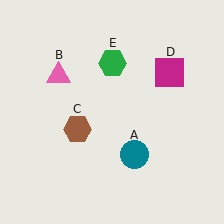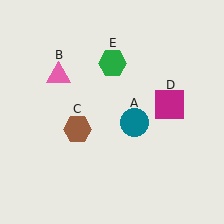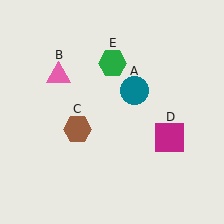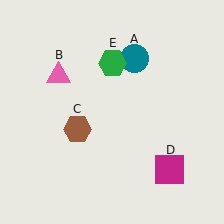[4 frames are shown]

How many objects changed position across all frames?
2 objects changed position: teal circle (object A), magenta square (object D).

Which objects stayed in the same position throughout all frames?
Pink triangle (object B) and brown hexagon (object C) and green hexagon (object E) remained stationary.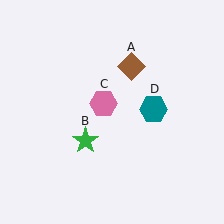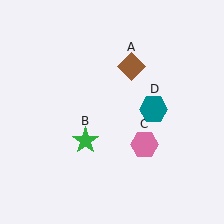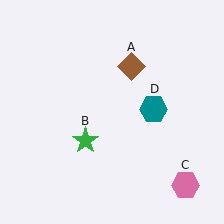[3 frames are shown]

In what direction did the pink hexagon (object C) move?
The pink hexagon (object C) moved down and to the right.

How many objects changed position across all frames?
1 object changed position: pink hexagon (object C).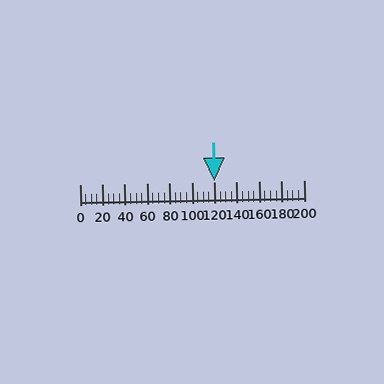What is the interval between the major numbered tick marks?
The major tick marks are spaced 20 units apart.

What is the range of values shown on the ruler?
The ruler shows values from 0 to 200.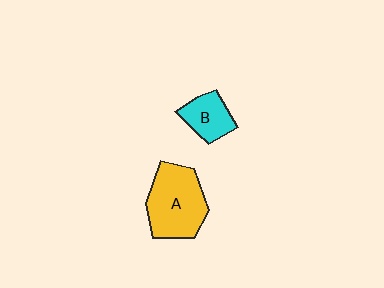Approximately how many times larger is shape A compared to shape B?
Approximately 2.0 times.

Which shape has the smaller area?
Shape B (cyan).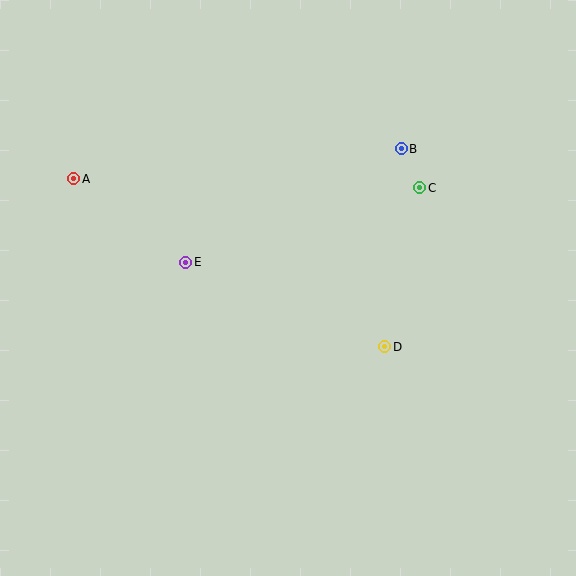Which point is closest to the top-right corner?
Point B is closest to the top-right corner.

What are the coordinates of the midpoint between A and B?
The midpoint between A and B is at (237, 164).